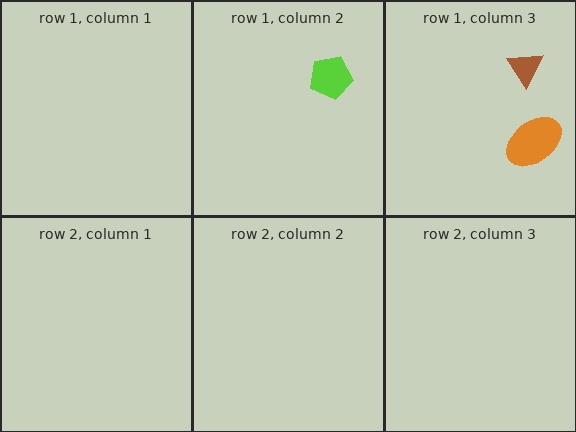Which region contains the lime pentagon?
The row 1, column 2 region.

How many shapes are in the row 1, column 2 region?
1.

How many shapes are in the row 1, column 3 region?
2.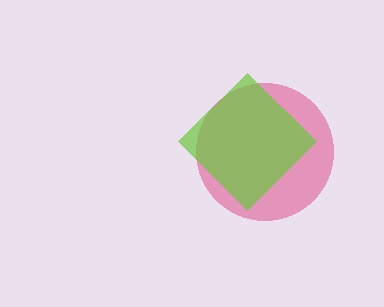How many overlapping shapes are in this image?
There are 2 overlapping shapes in the image.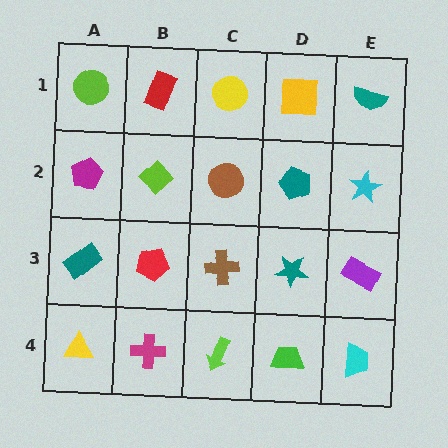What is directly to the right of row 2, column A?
A lime diamond.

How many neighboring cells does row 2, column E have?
3.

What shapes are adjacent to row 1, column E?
A cyan star (row 2, column E), a yellow square (row 1, column D).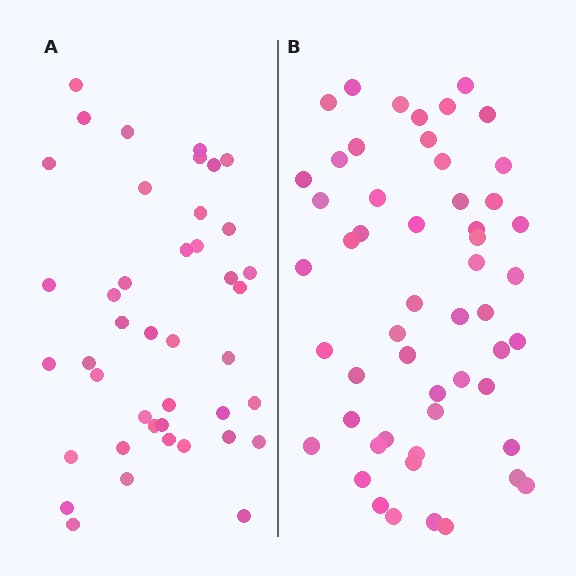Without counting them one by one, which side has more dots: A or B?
Region B (the right region) has more dots.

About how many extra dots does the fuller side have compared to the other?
Region B has roughly 12 or so more dots than region A.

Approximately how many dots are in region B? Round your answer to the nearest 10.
About 50 dots. (The exact count is 53, which rounds to 50.)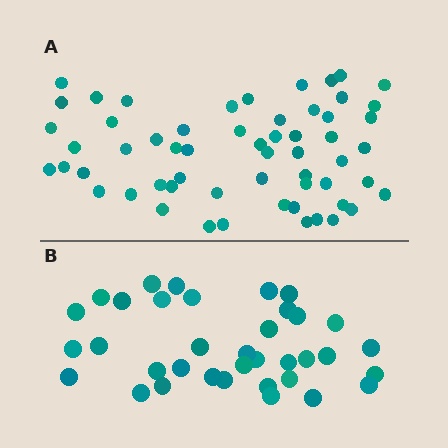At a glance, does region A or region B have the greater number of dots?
Region A (the top region) has more dots.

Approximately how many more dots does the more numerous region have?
Region A has approximately 20 more dots than region B.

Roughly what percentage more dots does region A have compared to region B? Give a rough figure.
About 60% more.